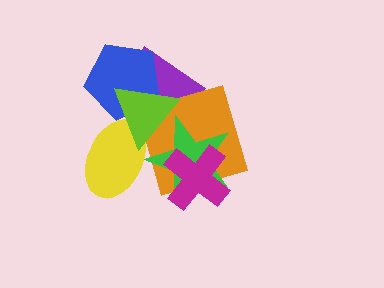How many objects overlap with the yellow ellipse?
2 objects overlap with the yellow ellipse.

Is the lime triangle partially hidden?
No, no other shape covers it.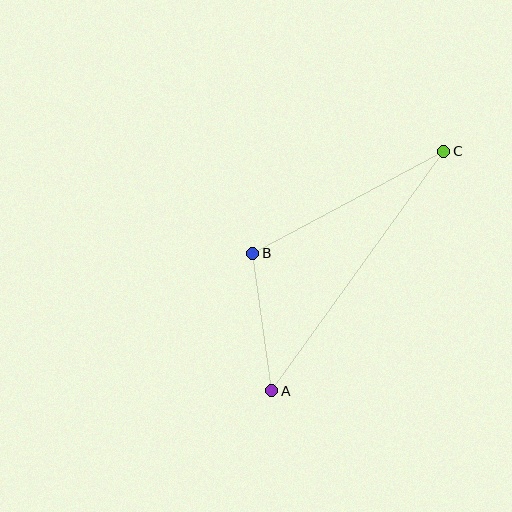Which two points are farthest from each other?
Points A and C are farthest from each other.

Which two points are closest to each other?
Points A and B are closest to each other.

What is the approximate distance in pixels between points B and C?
The distance between B and C is approximately 217 pixels.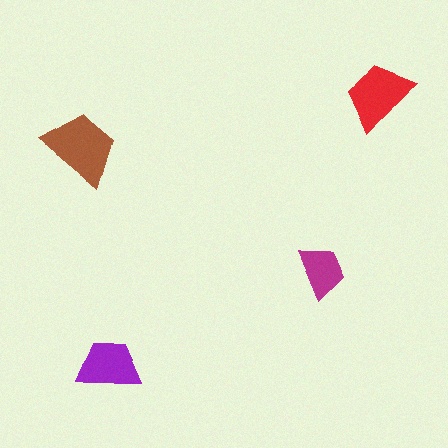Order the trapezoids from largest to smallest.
the brown one, the red one, the purple one, the magenta one.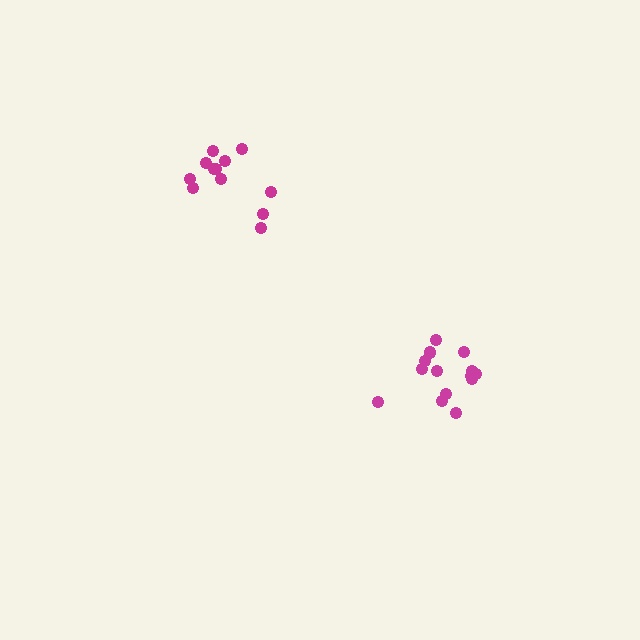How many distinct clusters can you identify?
There are 2 distinct clusters.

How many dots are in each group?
Group 1: 14 dots, Group 2: 12 dots (26 total).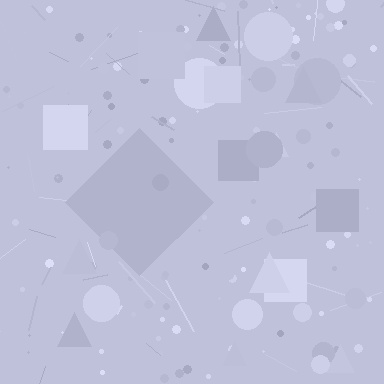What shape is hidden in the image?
A diamond is hidden in the image.